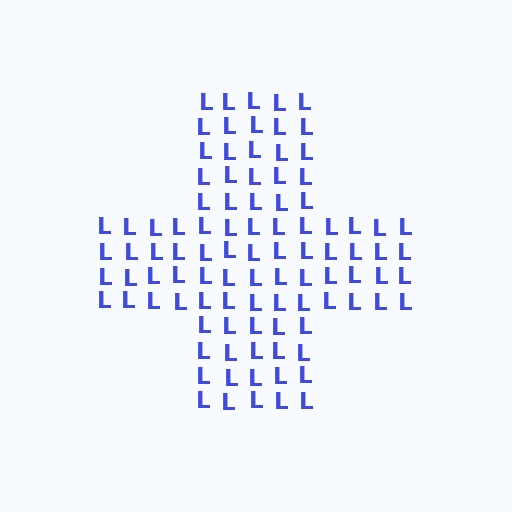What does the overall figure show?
The overall figure shows a cross.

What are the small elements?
The small elements are letter L's.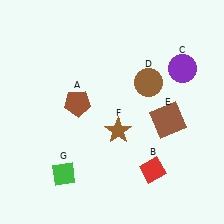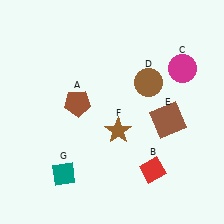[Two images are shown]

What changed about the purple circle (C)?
In Image 1, C is purple. In Image 2, it changed to magenta.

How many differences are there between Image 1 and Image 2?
There are 2 differences between the two images.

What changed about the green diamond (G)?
In Image 1, G is green. In Image 2, it changed to teal.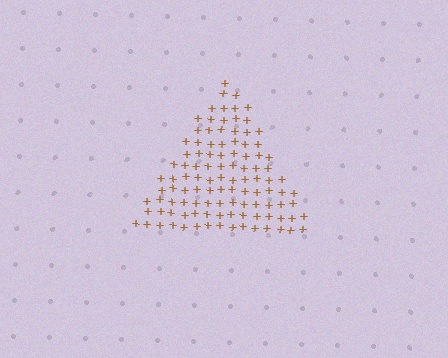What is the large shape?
The large shape is a triangle.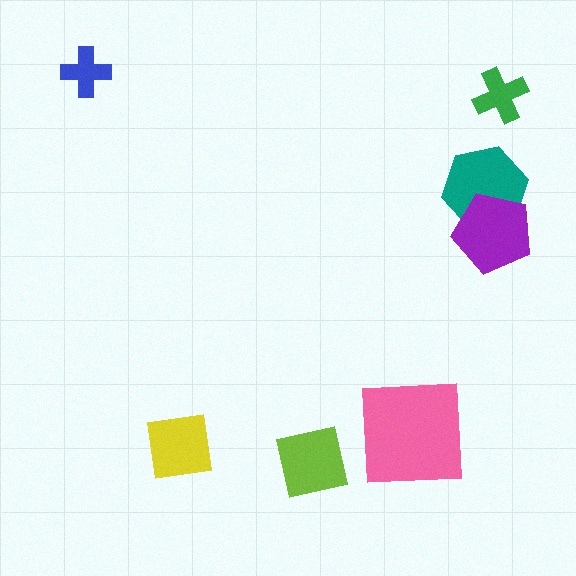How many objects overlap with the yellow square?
0 objects overlap with the yellow square.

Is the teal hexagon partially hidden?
Yes, it is partially covered by another shape.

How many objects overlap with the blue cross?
0 objects overlap with the blue cross.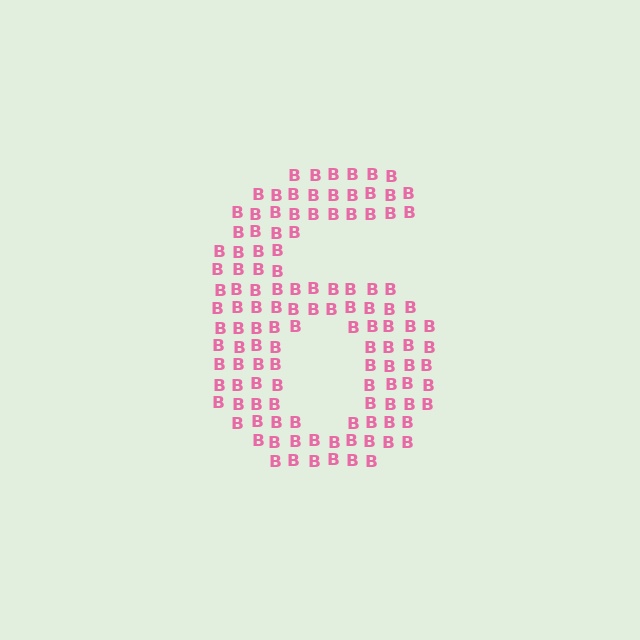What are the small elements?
The small elements are letter B's.